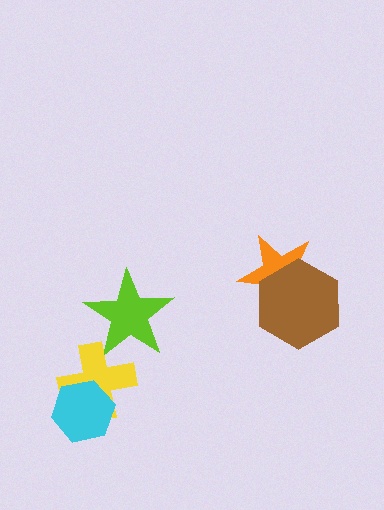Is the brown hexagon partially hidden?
No, no other shape covers it.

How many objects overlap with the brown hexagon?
1 object overlaps with the brown hexagon.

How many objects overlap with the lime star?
1 object overlaps with the lime star.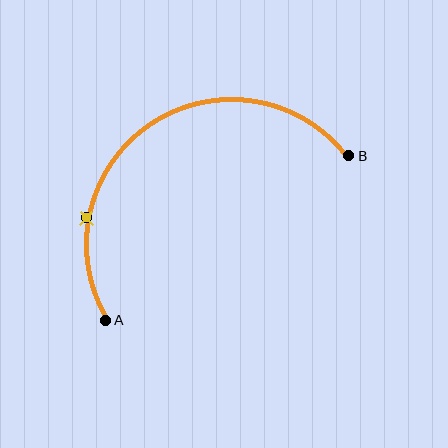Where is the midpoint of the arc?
The arc midpoint is the point on the curve farthest from the straight line joining A and B. It sits above and to the left of that line.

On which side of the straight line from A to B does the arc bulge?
The arc bulges above and to the left of the straight line connecting A and B.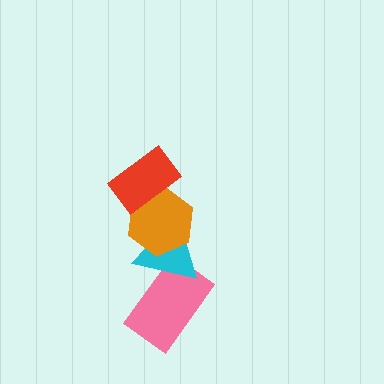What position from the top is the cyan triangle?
The cyan triangle is 3rd from the top.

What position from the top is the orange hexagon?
The orange hexagon is 2nd from the top.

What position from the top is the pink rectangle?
The pink rectangle is 4th from the top.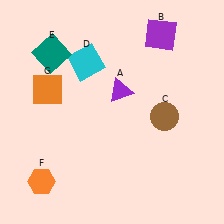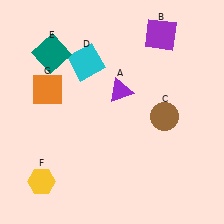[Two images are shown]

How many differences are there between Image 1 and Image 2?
There is 1 difference between the two images.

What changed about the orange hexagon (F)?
In Image 1, F is orange. In Image 2, it changed to yellow.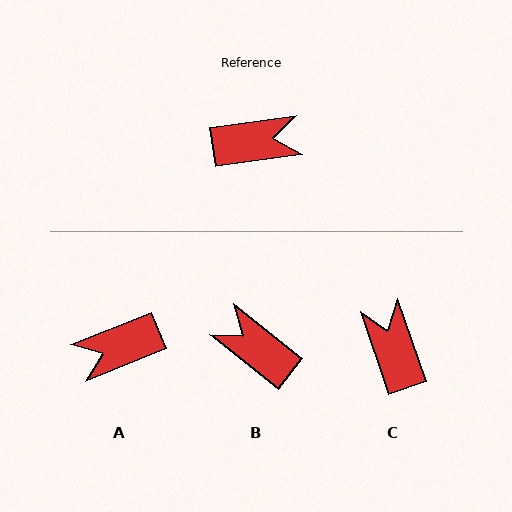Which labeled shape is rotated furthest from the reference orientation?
A, about 166 degrees away.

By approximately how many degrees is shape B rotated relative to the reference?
Approximately 134 degrees counter-clockwise.